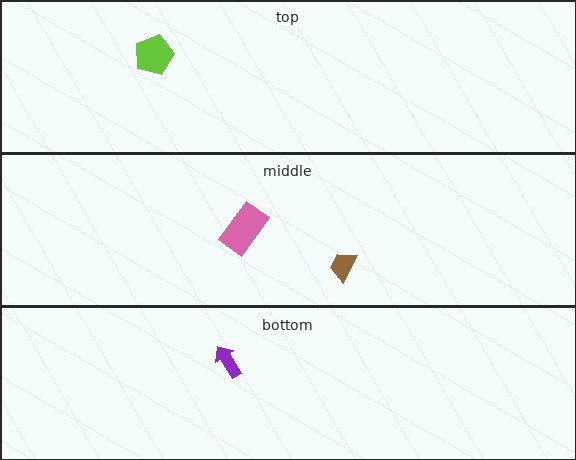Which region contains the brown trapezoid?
The middle region.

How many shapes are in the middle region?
2.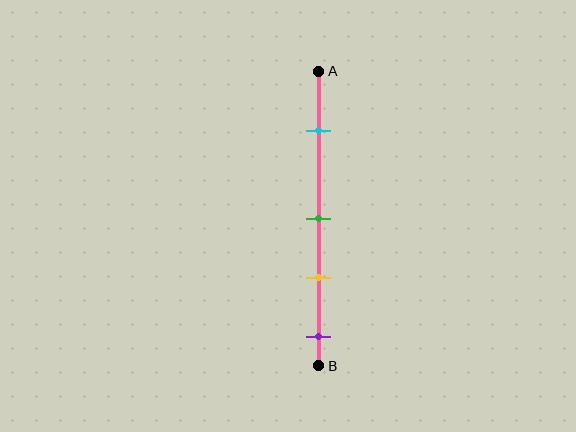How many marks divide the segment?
There are 4 marks dividing the segment.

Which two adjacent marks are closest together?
The green and yellow marks are the closest adjacent pair.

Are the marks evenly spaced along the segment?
No, the marks are not evenly spaced.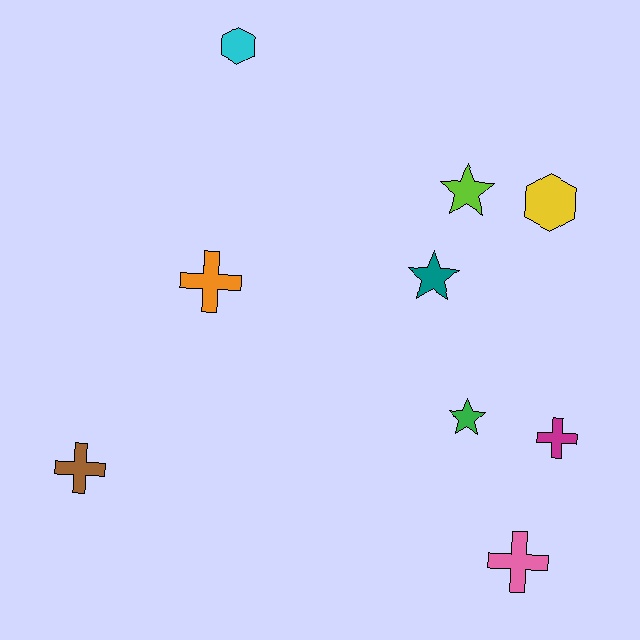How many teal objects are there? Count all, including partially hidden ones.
There is 1 teal object.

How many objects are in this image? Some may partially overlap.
There are 9 objects.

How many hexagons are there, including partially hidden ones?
There are 2 hexagons.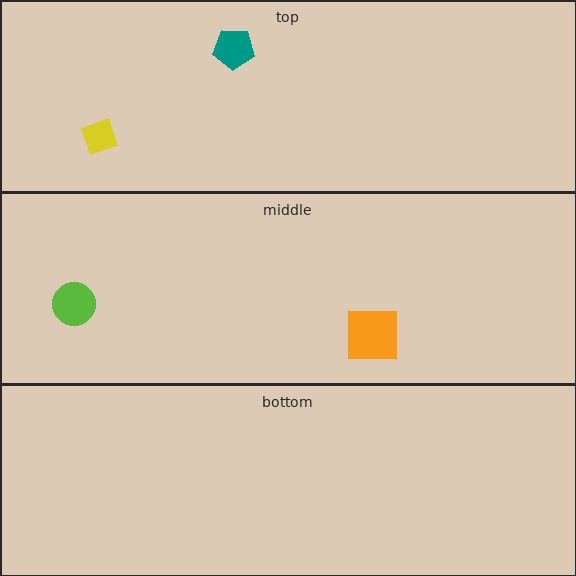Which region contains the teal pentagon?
The top region.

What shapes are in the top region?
The yellow diamond, the teal pentagon.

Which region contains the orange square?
The middle region.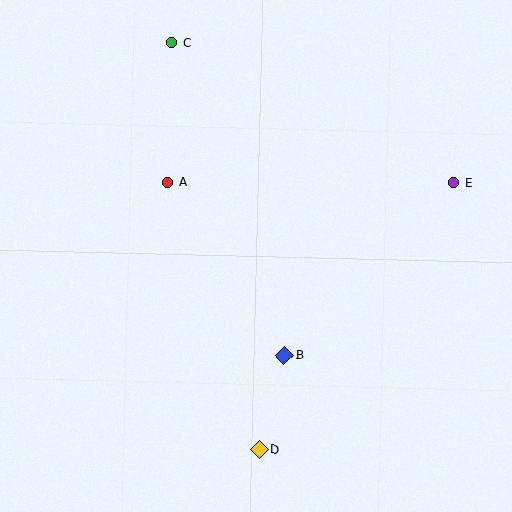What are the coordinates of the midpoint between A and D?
The midpoint between A and D is at (214, 316).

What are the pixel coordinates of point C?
Point C is at (172, 43).